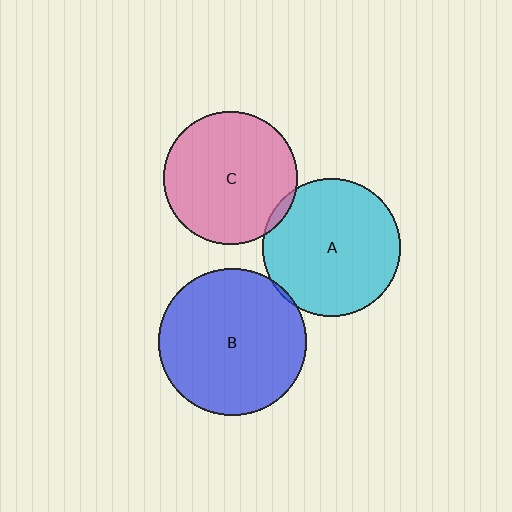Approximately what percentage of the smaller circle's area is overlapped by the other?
Approximately 5%.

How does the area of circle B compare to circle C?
Approximately 1.2 times.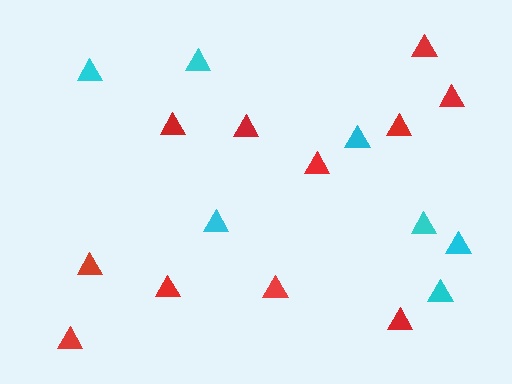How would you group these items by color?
There are 2 groups: one group of red triangles (11) and one group of cyan triangles (7).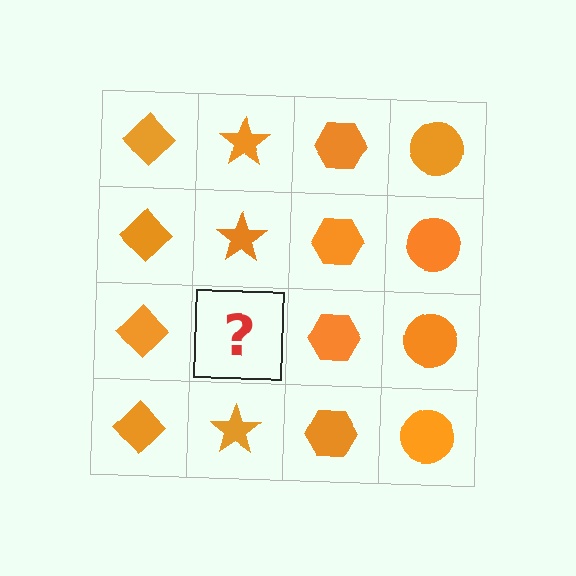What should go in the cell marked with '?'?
The missing cell should contain an orange star.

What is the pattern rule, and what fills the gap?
The rule is that each column has a consistent shape. The gap should be filled with an orange star.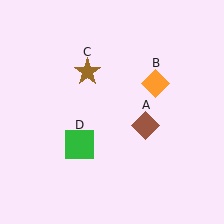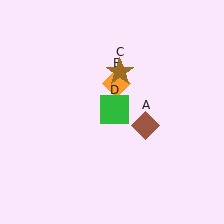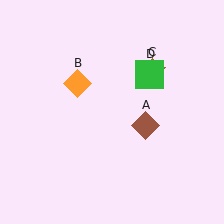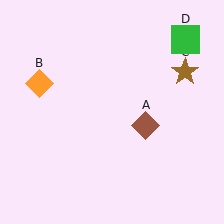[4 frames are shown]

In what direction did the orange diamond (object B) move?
The orange diamond (object B) moved left.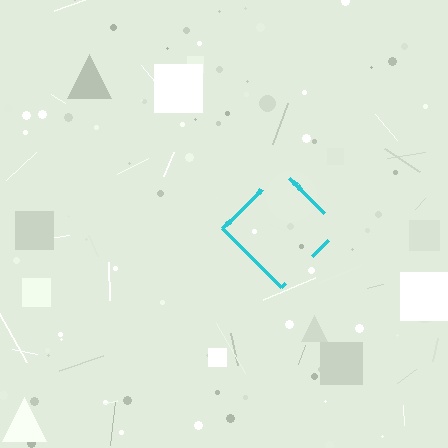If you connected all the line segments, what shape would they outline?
They would outline a diamond.